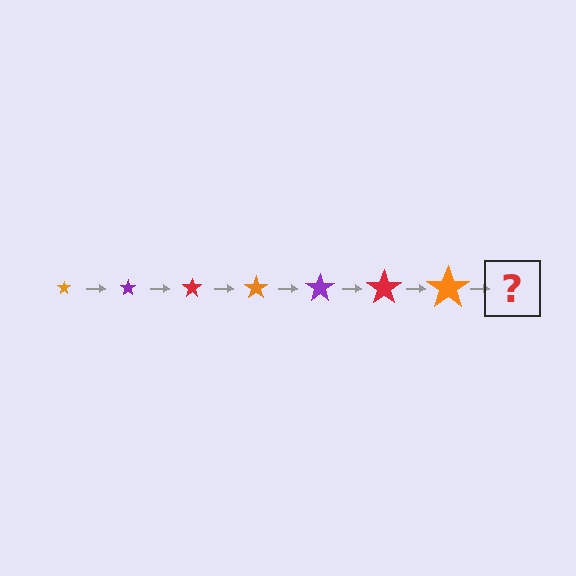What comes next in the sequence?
The next element should be a purple star, larger than the previous one.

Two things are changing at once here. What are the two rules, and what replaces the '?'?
The two rules are that the star grows larger each step and the color cycles through orange, purple, and red. The '?' should be a purple star, larger than the previous one.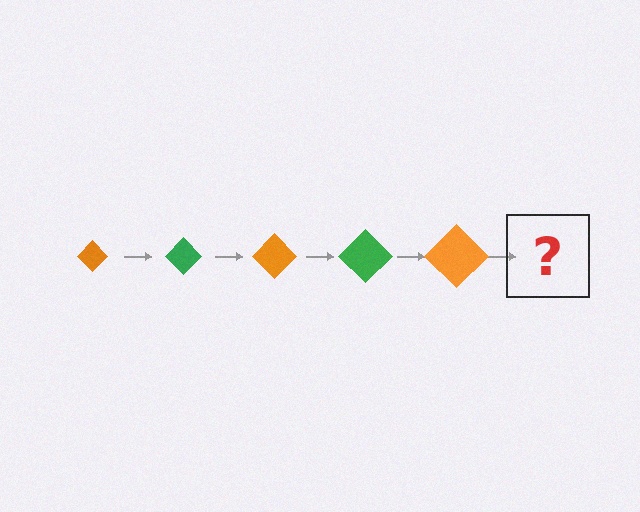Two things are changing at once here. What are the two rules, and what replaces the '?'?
The two rules are that the diamond grows larger each step and the color cycles through orange and green. The '?' should be a green diamond, larger than the previous one.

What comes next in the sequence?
The next element should be a green diamond, larger than the previous one.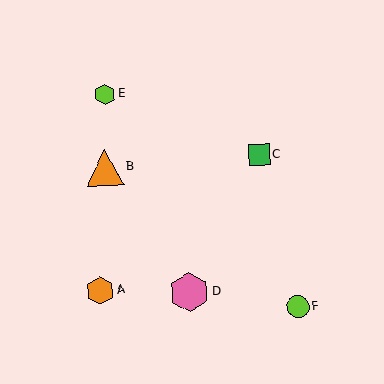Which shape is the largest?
The pink hexagon (labeled D) is the largest.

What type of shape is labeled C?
Shape C is a green square.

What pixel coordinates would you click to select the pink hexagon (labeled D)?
Click at (189, 292) to select the pink hexagon D.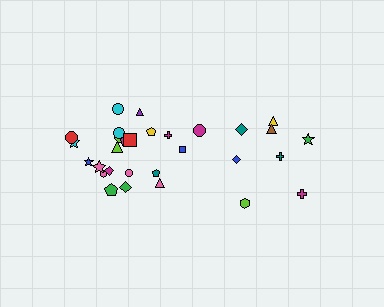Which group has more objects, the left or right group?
The left group.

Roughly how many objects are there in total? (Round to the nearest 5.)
Roughly 30 objects in total.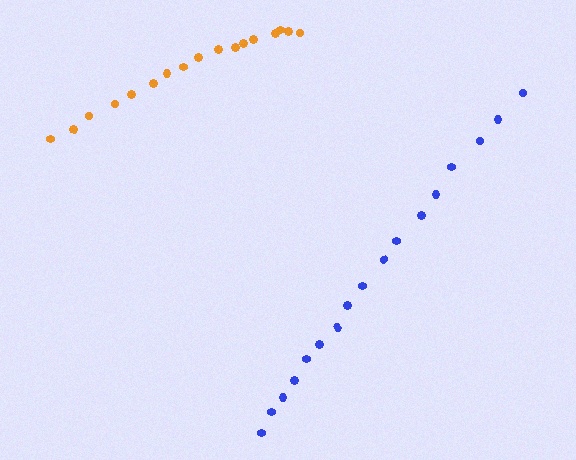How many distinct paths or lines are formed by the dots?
There are 2 distinct paths.